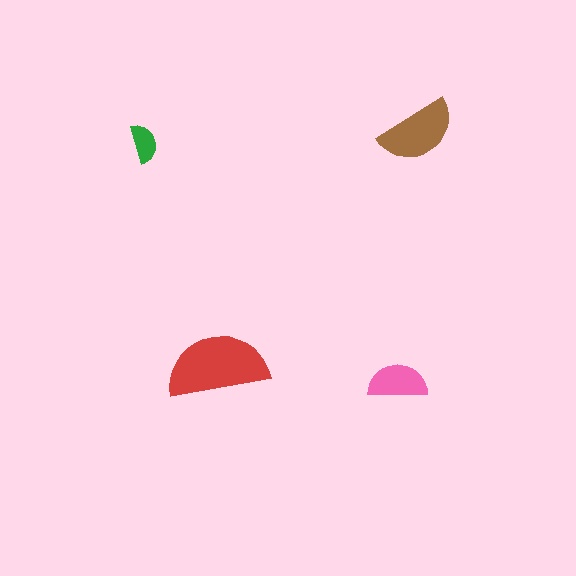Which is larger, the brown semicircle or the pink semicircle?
The brown one.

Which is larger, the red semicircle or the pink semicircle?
The red one.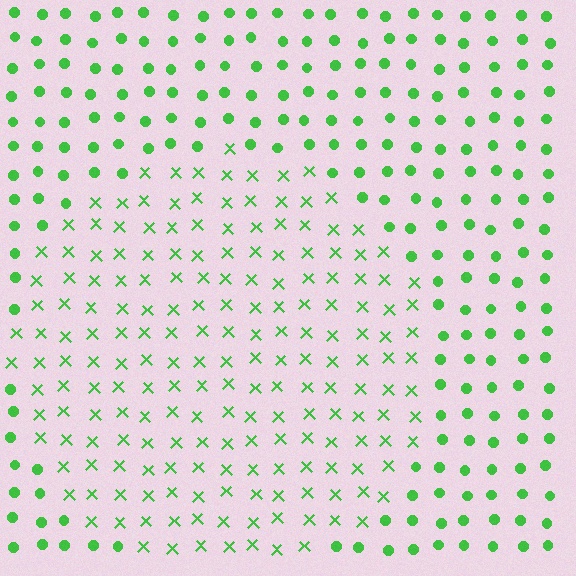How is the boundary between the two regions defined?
The boundary is defined by a change in element shape: X marks inside vs. circles outside. All elements share the same color and spacing.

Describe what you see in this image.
The image is filled with small green elements arranged in a uniform grid. A circle-shaped region contains X marks, while the surrounding area contains circles. The boundary is defined purely by the change in element shape.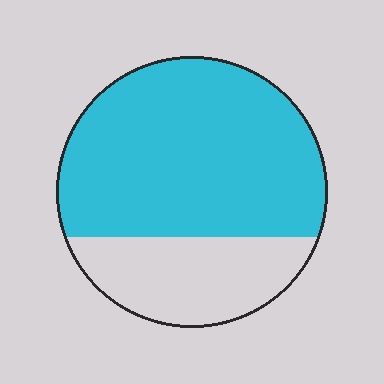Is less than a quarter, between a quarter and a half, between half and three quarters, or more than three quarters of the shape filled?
Between half and three quarters.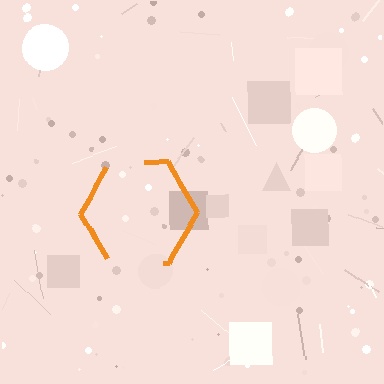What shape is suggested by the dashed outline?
The dashed outline suggests a hexagon.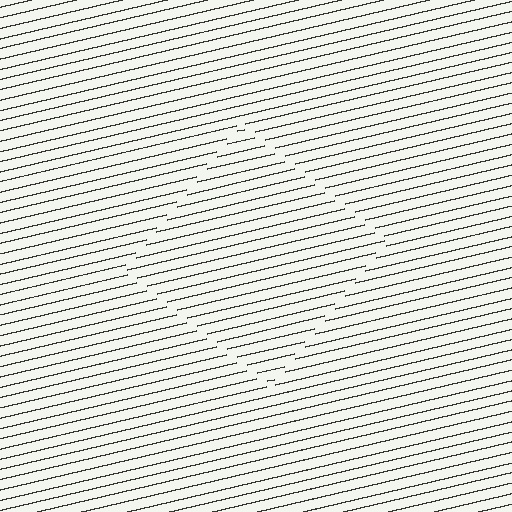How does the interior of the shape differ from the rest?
The interior of the shape contains the same grating, shifted by half a period — the contour is defined by the phase discontinuity where line-ends from the inner and outer gratings abut.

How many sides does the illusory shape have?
4 sides — the line-ends trace a square.